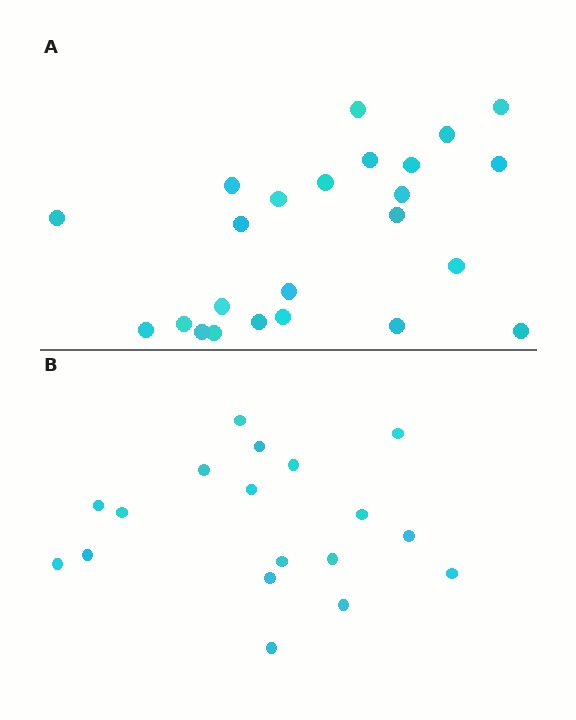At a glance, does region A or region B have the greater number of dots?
Region A (the top region) has more dots.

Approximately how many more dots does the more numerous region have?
Region A has about 6 more dots than region B.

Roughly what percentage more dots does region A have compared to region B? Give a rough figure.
About 35% more.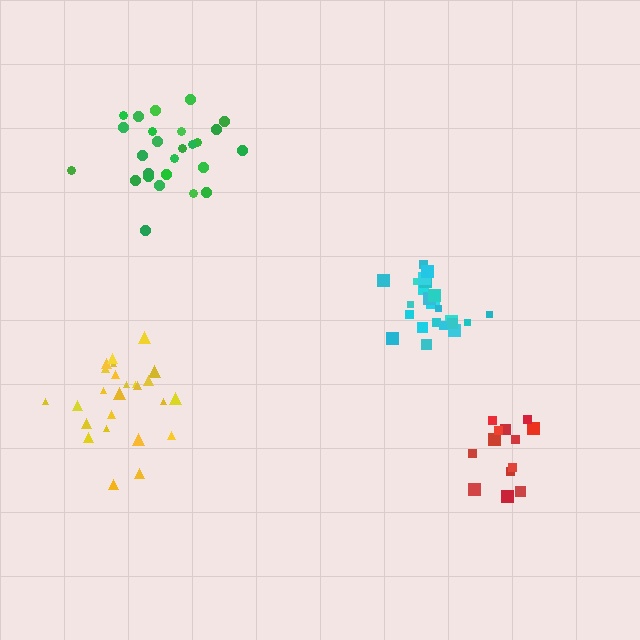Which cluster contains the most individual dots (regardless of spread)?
Green (26).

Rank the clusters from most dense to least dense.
cyan, yellow, green, red.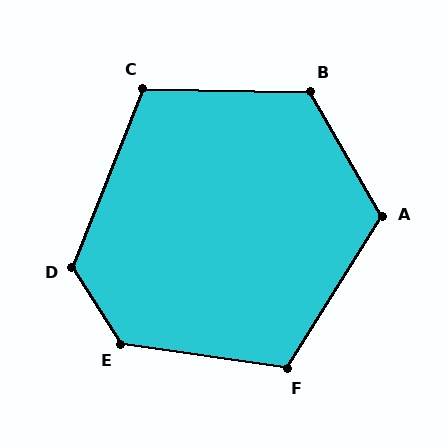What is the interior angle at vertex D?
Approximately 126 degrees (obtuse).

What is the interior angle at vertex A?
Approximately 119 degrees (obtuse).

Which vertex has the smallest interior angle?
C, at approximately 110 degrees.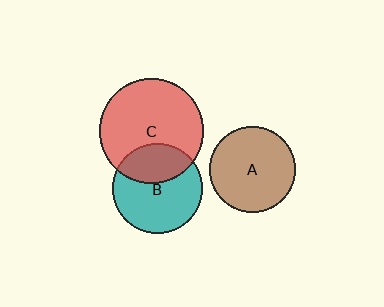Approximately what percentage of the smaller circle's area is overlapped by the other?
Approximately 35%.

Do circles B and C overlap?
Yes.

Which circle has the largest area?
Circle C (red).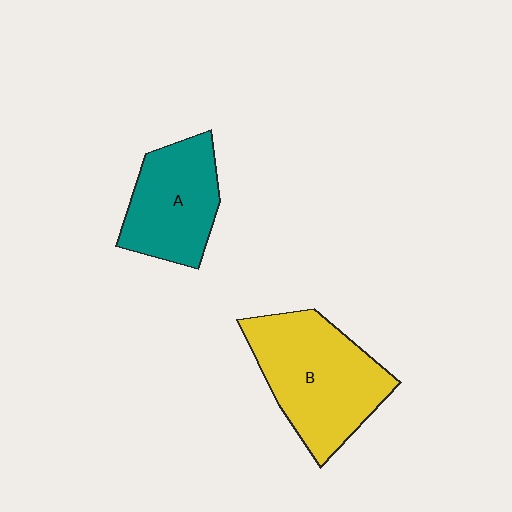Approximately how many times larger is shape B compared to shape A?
Approximately 1.4 times.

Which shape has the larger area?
Shape B (yellow).